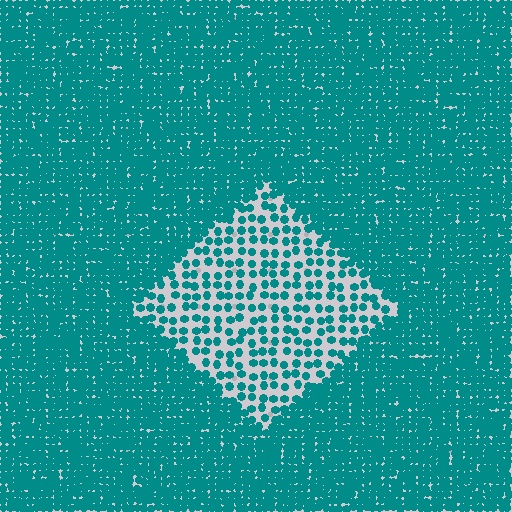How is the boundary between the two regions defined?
The boundary is defined by a change in element density (approximately 2.8x ratio). All elements are the same color, size, and shape.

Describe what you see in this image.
The image contains small teal elements arranged at two different densities. A diamond-shaped region is visible where the elements are less densely packed than the surrounding area.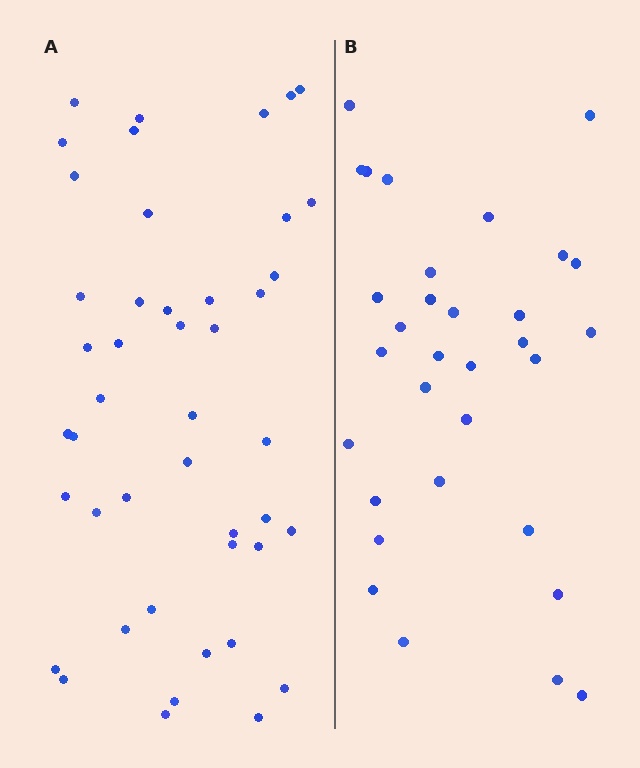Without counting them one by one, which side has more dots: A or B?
Region A (the left region) has more dots.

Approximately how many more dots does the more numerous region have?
Region A has approximately 15 more dots than region B.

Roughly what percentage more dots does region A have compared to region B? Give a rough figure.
About 40% more.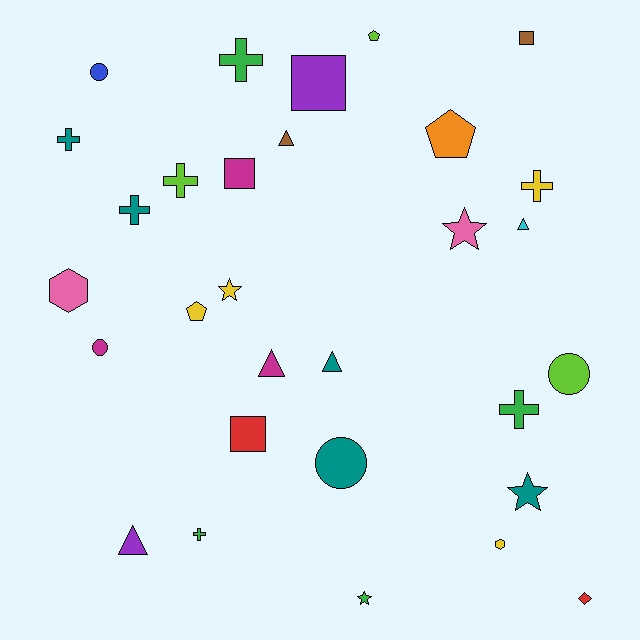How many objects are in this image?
There are 30 objects.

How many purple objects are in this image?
There are 2 purple objects.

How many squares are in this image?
There are 4 squares.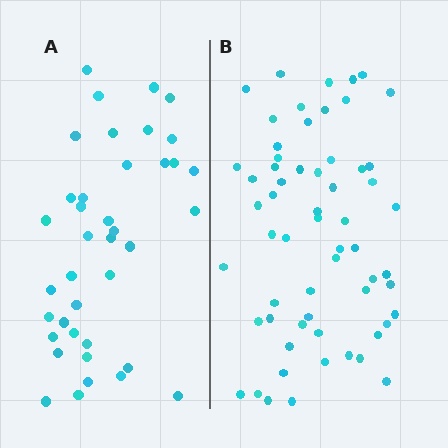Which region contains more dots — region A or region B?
Region B (the right region) has more dots.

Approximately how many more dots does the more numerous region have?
Region B has approximately 20 more dots than region A.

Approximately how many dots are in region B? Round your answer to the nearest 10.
About 60 dots.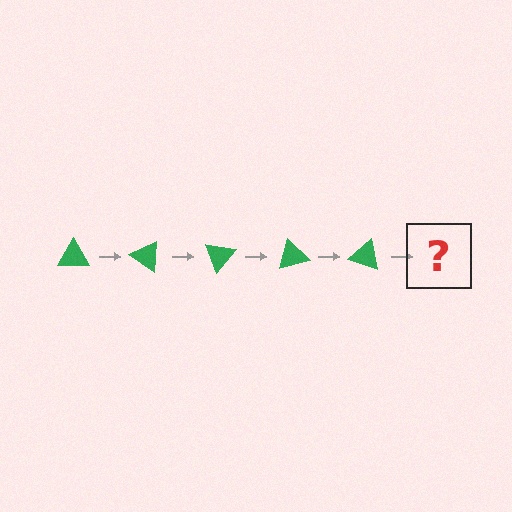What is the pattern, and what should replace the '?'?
The pattern is that the triangle rotates 35 degrees each step. The '?' should be a green triangle rotated 175 degrees.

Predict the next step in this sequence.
The next step is a green triangle rotated 175 degrees.